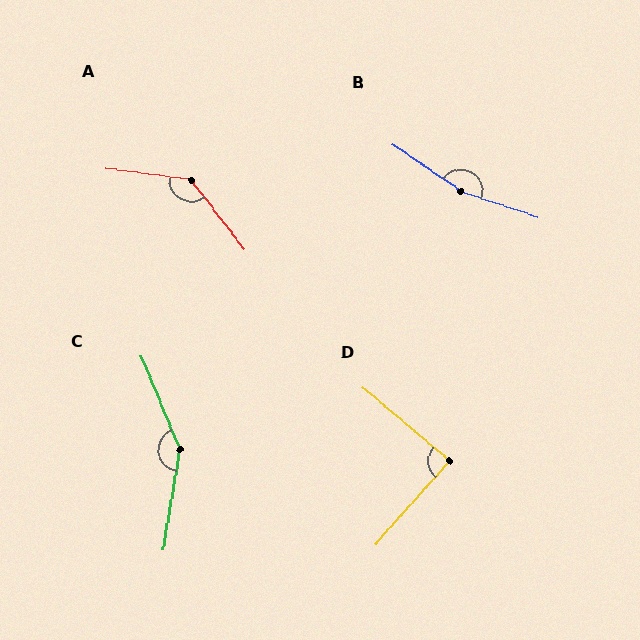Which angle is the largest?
B, at approximately 164 degrees.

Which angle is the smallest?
D, at approximately 88 degrees.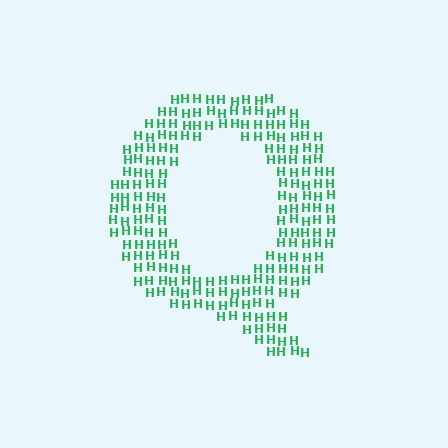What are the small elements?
The small elements are letter H's.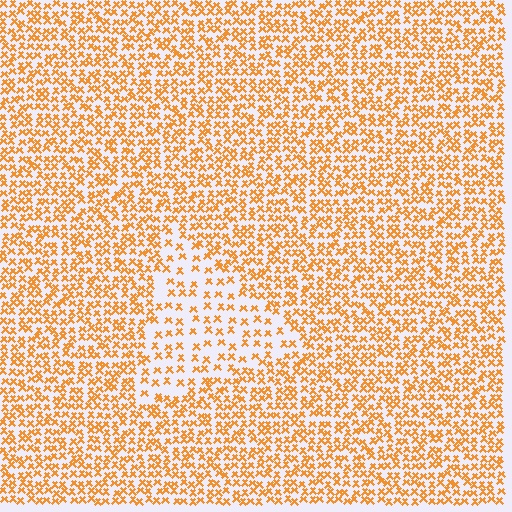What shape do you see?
I see a triangle.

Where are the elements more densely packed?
The elements are more densely packed outside the triangle boundary.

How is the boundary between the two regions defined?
The boundary is defined by a change in element density (approximately 2.1x ratio). All elements are the same color, size, and shape.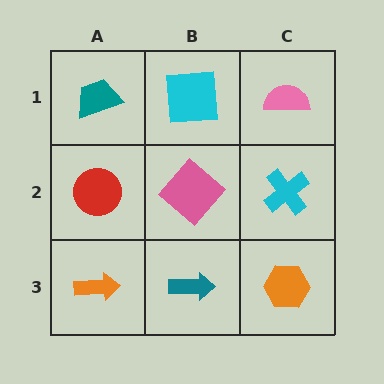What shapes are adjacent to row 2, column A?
A teal trapezoid (row 1, column A), an orange arrow (row 3, column A), a pink diamond (row 2, column B).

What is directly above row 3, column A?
A red circle.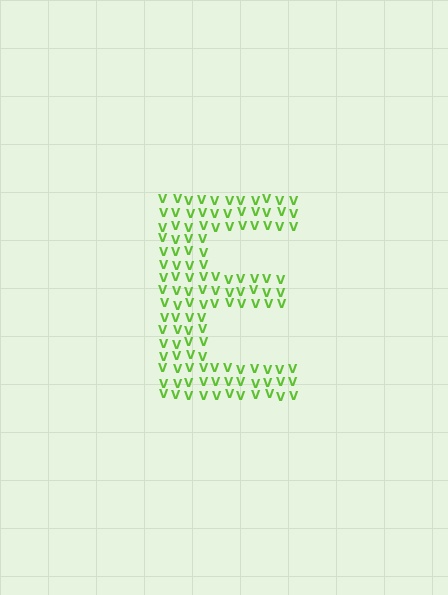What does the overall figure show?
The overall figure shows the letter E.